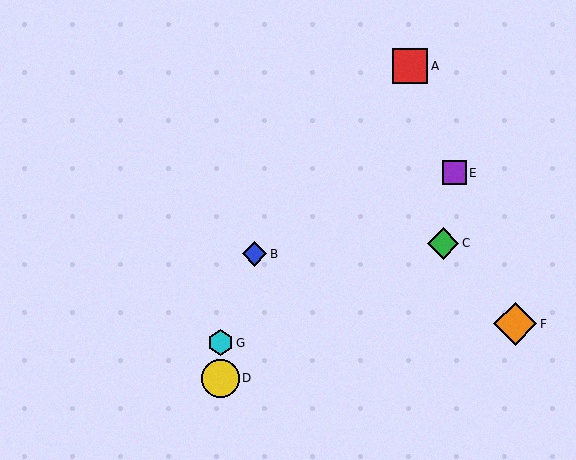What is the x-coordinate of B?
Object B is at x≈255.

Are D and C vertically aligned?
No, D is at x≈220 and C is at x≈443.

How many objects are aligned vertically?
2 objects (D, G) are aligned vertically.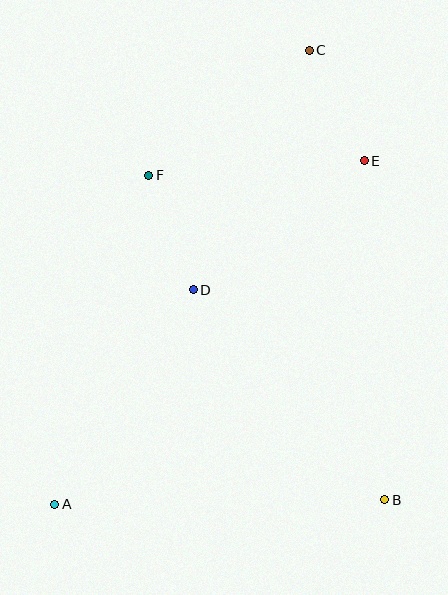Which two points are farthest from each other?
Points A and C are farthest from each other.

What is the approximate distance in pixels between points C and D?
The distance between C and D is approximately 266 pixels.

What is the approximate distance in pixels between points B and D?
The distance between B and D is approximately 285 pixels.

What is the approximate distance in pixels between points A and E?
The distance between A and E is approximately 462 pixels.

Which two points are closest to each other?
Points D and F are closest to each other.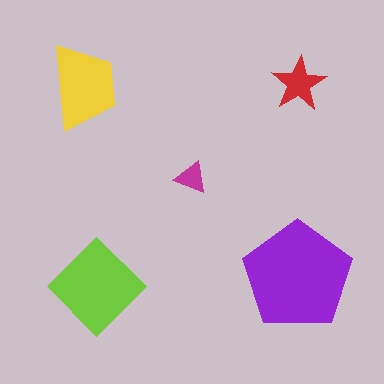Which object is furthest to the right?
The red star is rightmost.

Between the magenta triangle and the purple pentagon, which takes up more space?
The purple pentagon.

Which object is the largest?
The purple pentagon.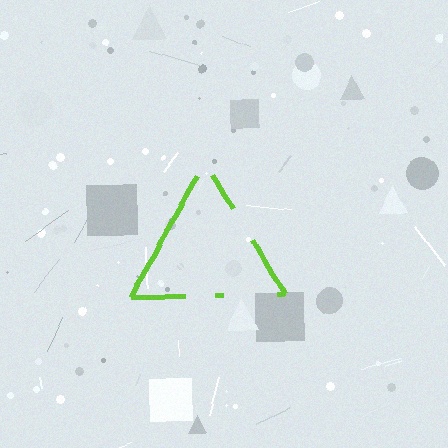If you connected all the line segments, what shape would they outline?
They would outline a triangle.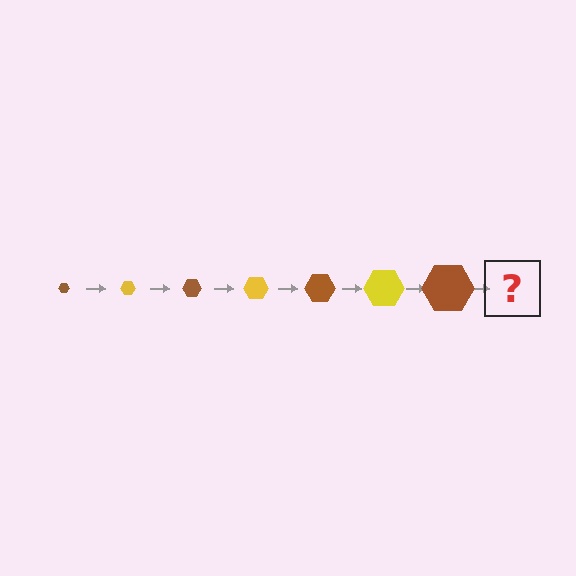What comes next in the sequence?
The next element should be a yellow hexagon, larger than the previous one.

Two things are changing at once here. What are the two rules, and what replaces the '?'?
The two rules are that the hexagon grows larger each step and the color cycles through brown and yellow. The '?' should be a yellow hexagon, larger than the previous one.